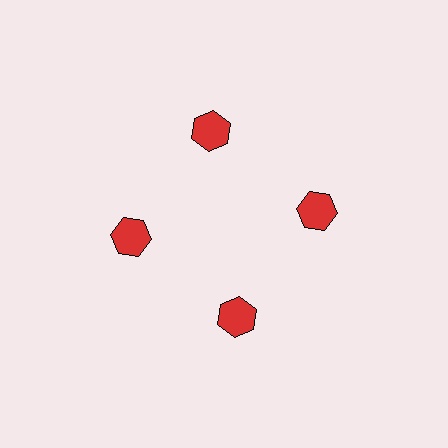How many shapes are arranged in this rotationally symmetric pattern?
There are 4 shapes, arranged in 4 groups of 1.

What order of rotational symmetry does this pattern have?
This pattern has 4-fold rotational symmetry.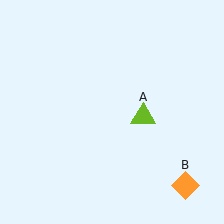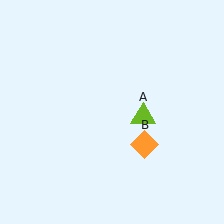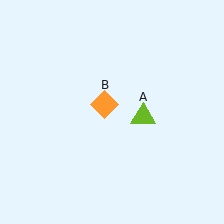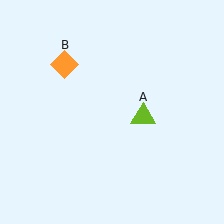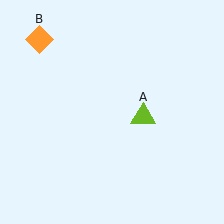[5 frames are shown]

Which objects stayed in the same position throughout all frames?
Lime triangle (object A) remained stationary.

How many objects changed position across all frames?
1 object changed position: orange diamond (object B).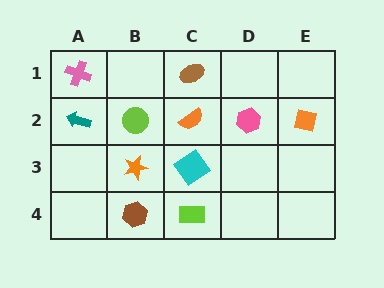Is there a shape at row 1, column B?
No, that cell is empty.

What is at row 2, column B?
A lime circle.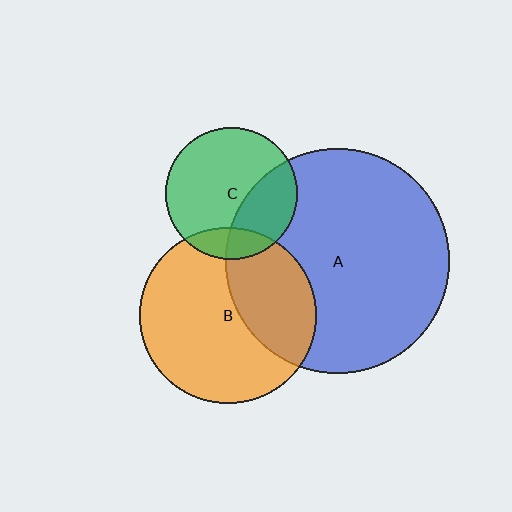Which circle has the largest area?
Circle A (blue).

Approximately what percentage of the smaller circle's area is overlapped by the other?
Approximately 30%.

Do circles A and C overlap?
Yes.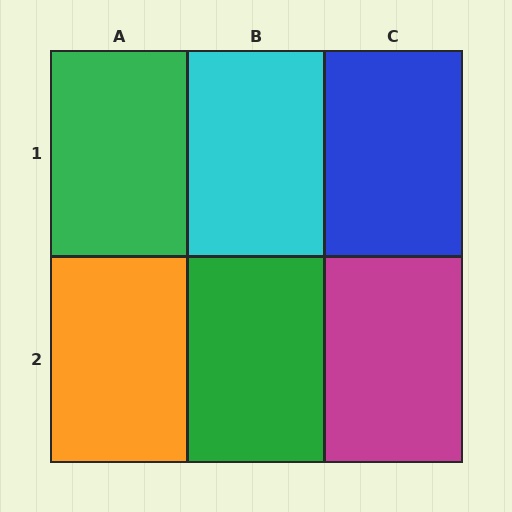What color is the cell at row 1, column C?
Blue.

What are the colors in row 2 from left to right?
Orange, green, magenta.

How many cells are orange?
1 cell is orange.